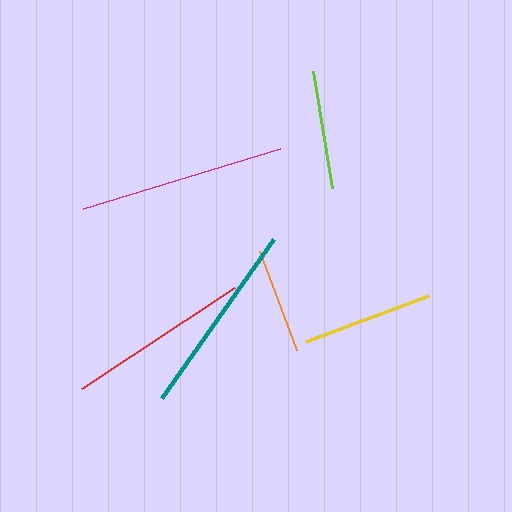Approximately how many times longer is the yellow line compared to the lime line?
The yellow line is approximately 1.1 times the length of the lime line.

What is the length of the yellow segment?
The yellow segment is approximately 131 pixels long.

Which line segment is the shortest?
The orange line is the shortest at approximately 106 pixels.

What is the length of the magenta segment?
The magenta segment is approximately 206 pixels long.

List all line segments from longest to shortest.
From longest to shortest: magenta, teal, red, yellow, lime, orange.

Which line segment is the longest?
The magenta line is the longest at approximately 206 pixels.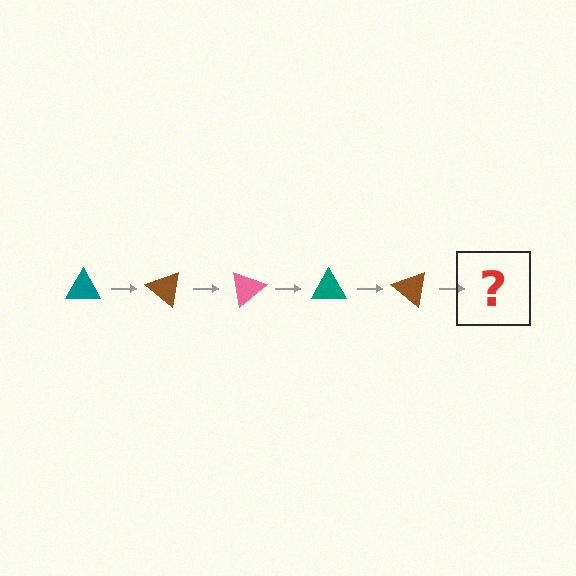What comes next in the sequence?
The next element should be a pink triangle, rotated 200 degrees from the start.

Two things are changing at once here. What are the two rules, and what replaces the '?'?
The two rules are that it rotates 40 degrees each step and the color cycles through teal, brown, and pink. The '?' should be a pink triangle, rotated 200 degrees from the start.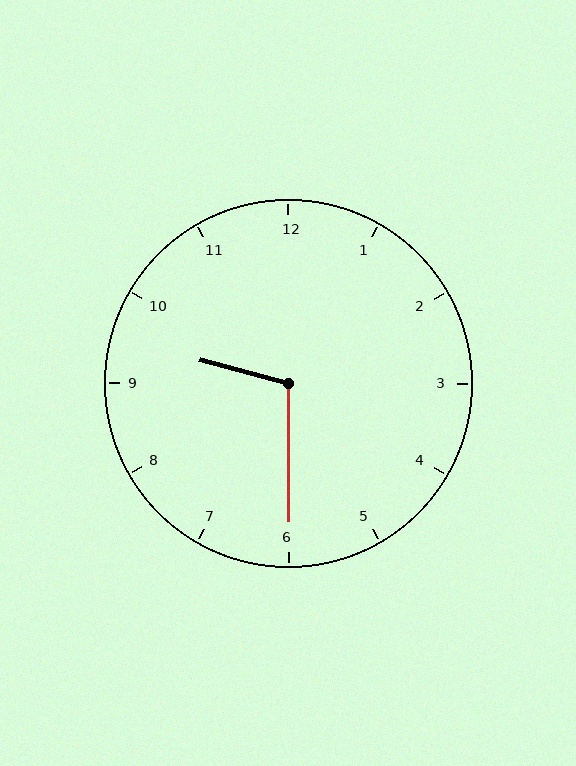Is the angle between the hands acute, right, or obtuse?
It is obtuse.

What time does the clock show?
9:30.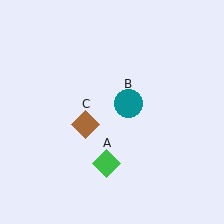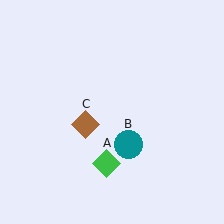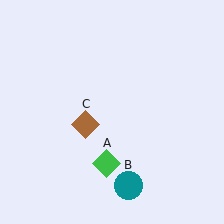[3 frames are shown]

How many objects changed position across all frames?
1 object changed position: teal circle (object B).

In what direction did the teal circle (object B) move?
The teal circle (object B) moved down.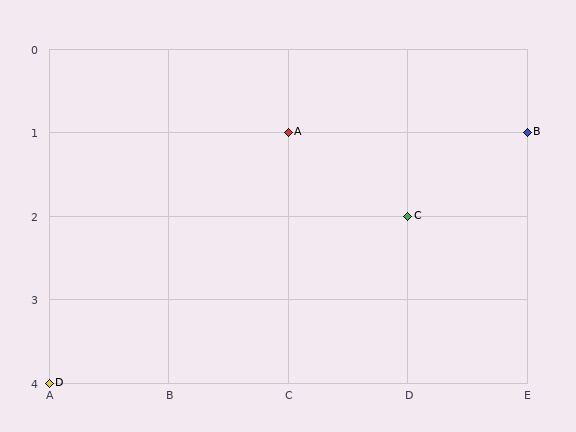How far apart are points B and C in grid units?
Points B and C are 1 column and 1 row apart (about 1.4 grid units diagonally).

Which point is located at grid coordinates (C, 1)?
Point A is at (C, 1).